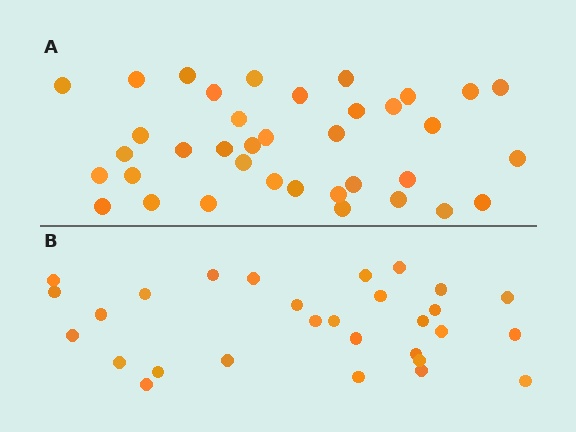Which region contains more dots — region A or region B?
Region A (the top region) has more dots.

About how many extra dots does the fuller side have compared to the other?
Region A has roughly 8 or so more dots than region B.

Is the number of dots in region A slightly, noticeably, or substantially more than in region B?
Region A has noticeably more, but not dramatically so. The ratio is roughly 1.3 to 1.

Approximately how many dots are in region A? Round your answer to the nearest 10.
About 40 dots. (The exact count is 37, which rounds to 40.)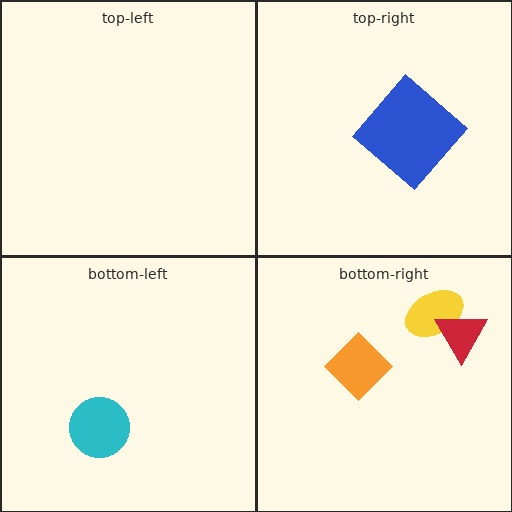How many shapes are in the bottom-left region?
1.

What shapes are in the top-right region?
The blue diamond.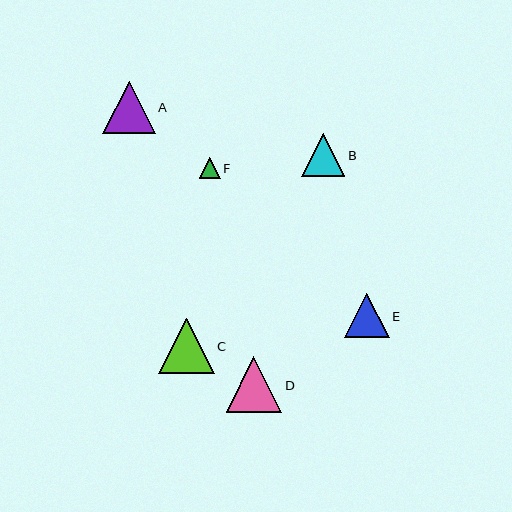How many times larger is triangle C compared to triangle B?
Triangle C is approximately 1.3 times the size of triangle B.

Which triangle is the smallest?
Triangle F is the smallest with a size of approximately 21 pixels.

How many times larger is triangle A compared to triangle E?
Triangle A is approximately 1.2 times the size of triangle E.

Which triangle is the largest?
Triangle C is the largest with a size of approximately 56 pixels.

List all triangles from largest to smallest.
From largest to smallest: C, D, A, E, B, F.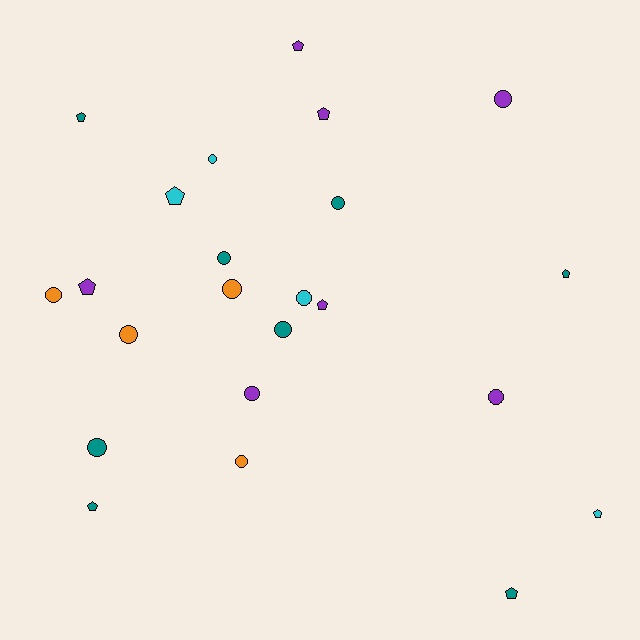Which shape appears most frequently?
Circle, with 13 objects.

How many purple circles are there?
There are 3 purple circles.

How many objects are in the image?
There are 23 objects.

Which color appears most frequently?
Teal, with 8 objects.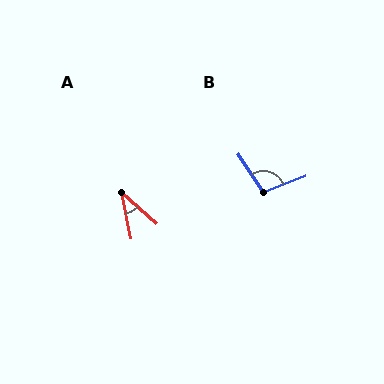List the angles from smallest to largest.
A (38°), B (101°).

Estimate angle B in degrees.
Approximately 101 degrees.